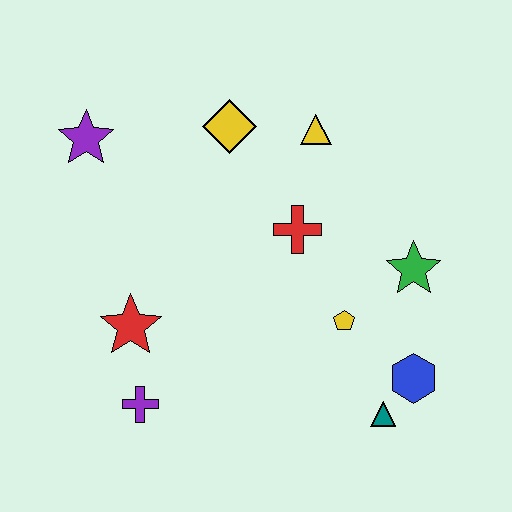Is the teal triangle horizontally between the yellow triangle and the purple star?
No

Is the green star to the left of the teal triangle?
No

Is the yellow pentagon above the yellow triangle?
No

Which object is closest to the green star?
The yellow pentagon is closest to the green star.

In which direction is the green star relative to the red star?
The green star is to the right of the red star.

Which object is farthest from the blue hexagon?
The purple star is farthest from the blue hexagon.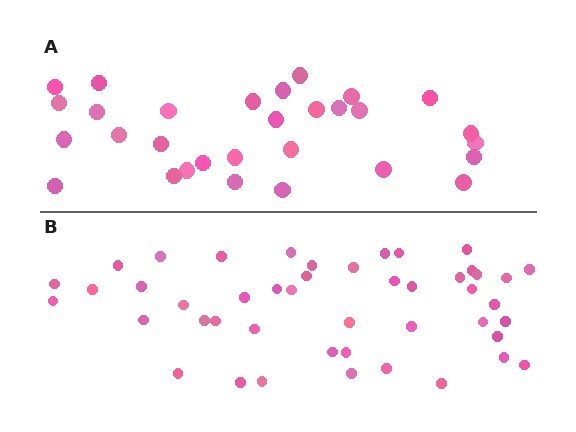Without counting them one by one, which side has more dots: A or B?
Region B (the bottom region) has more dots.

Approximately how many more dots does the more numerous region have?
Region B has approximately 15 more dots than region A.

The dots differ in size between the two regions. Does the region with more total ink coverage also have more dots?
No. Region A has more total ink coverage because its dots are larger, but region B actually contains more individual dots. Total area can be misleading — the number of items is what matters here.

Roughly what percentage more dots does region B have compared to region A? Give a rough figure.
About 55% more.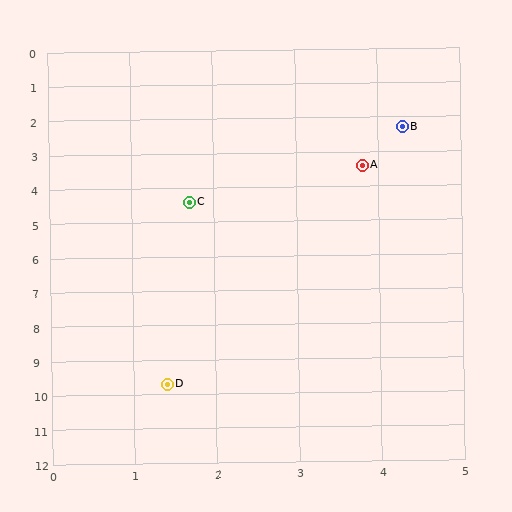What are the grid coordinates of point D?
Point D is at approximately (1.4, 9.7).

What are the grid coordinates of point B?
Point B is at approximately (4.3, 2.3).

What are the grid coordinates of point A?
Point A is at approximately (3.8, 3.4).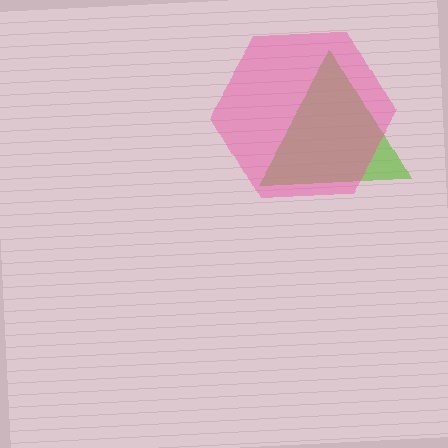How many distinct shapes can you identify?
There are 2 distinct shapes: a lime triangle, a pink hexagon.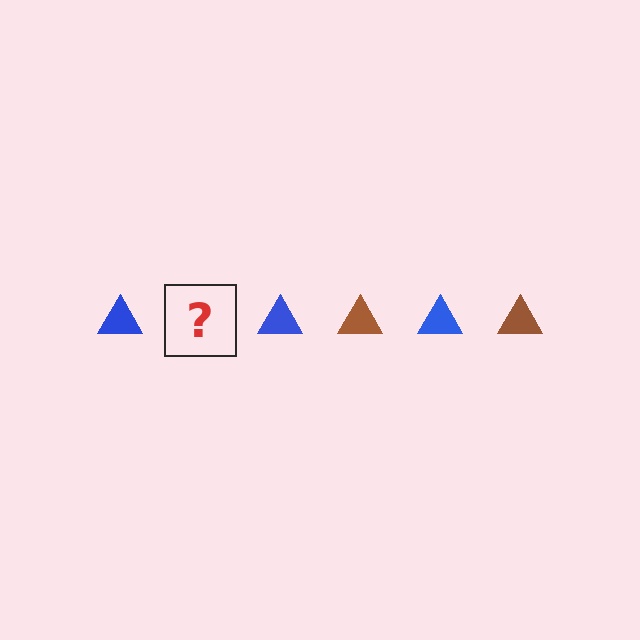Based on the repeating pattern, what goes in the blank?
The blank should be a brown triangle.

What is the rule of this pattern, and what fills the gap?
The rule is that the pattern cycles through blue, brown triangles. The gap should be filled with a brown triangle.